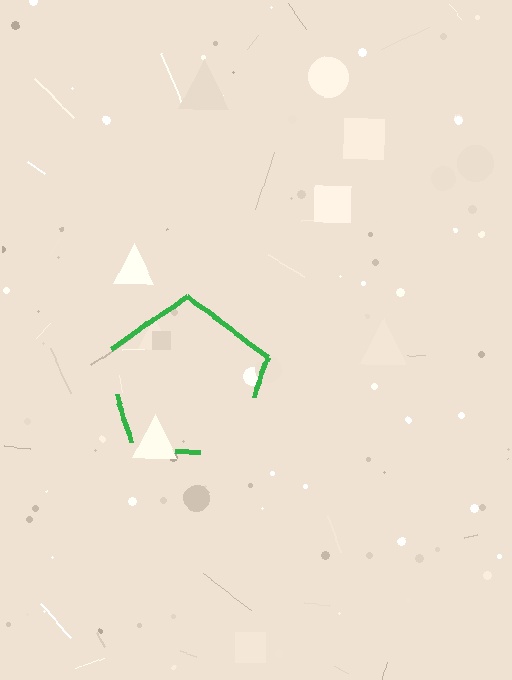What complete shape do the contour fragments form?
The contour fragments form a pentagon.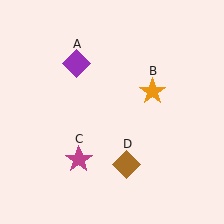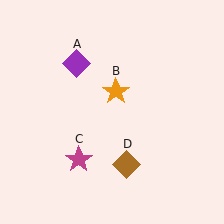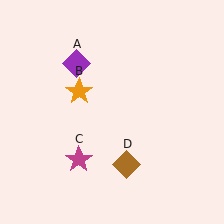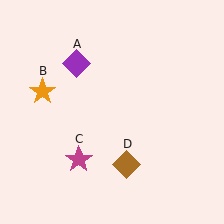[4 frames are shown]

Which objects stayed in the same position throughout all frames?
Purple diamond (object A) and magenta star (object C) and brown diamond (object D) remained stationary.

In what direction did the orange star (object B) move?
The orange star (object B) moved left.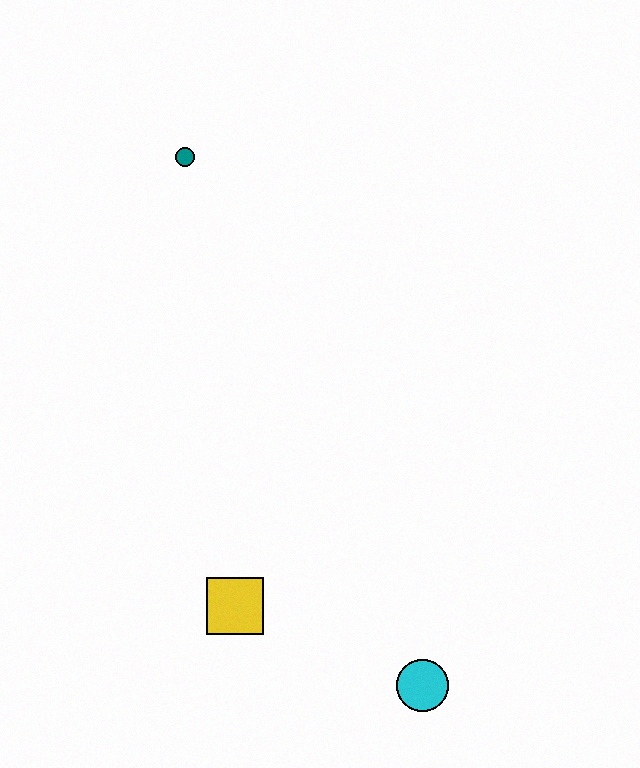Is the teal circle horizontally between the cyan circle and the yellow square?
No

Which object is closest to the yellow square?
The cyan circle is closest to the yellow square.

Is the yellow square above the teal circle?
No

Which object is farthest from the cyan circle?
The teal circle is farthest from the cyan circle.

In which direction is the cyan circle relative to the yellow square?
The cyan circle is to the right of the yellow square.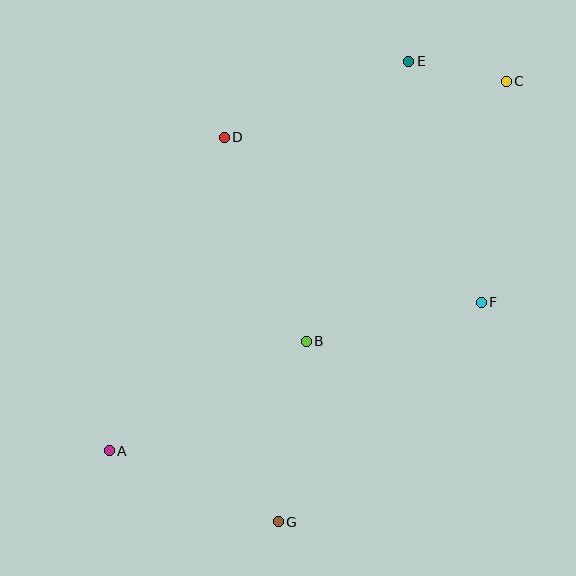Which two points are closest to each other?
Points C and E are closest to each other.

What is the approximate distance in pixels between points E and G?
The distance between E and G is approximately 478 pixels.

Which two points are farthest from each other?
Points A and C are farthest from each other.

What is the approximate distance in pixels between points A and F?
The distance between A and F is approximately 401 pixels.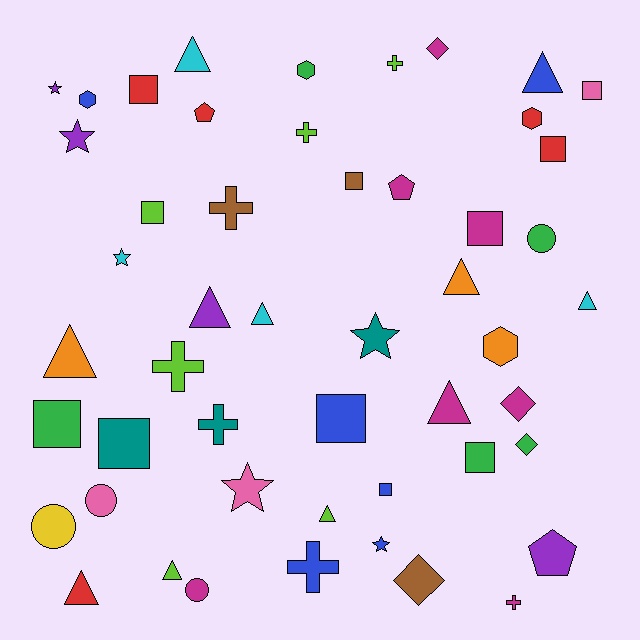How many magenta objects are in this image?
There are 7 magenta objects.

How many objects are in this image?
There are 50 objects.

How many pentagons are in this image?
There are 3 pentagons.